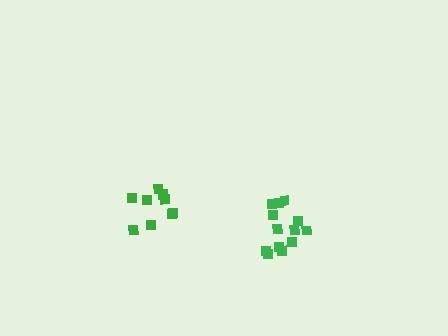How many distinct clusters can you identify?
There are 2 distinct clusters.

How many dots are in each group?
Group 1: 13 dots, Group 2: 9 dots (22 total).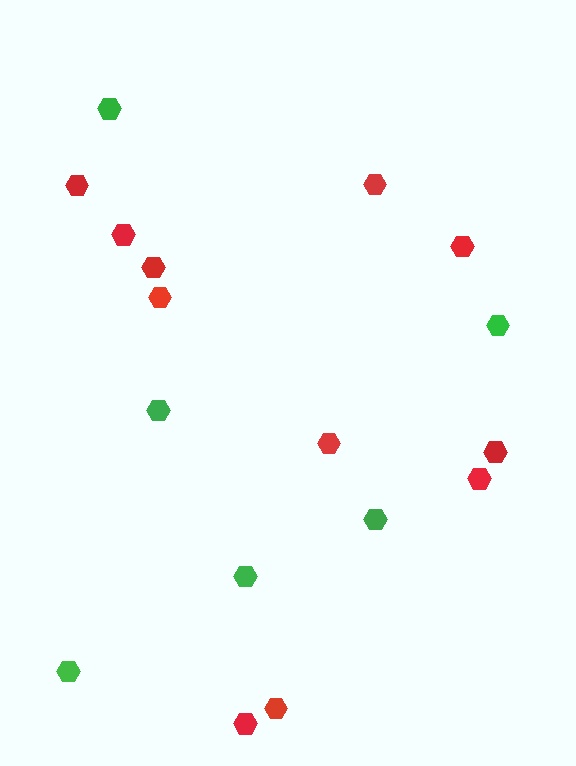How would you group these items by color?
There are 2 groups: one group of green hexagons (6) and one group of red hexagons (11).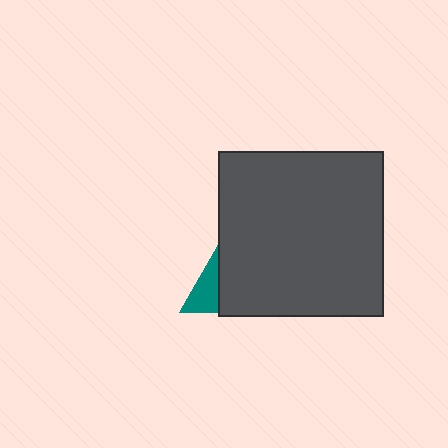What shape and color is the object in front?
The object in front is a dark gray square.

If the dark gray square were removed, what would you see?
You would see the complete teal triangle.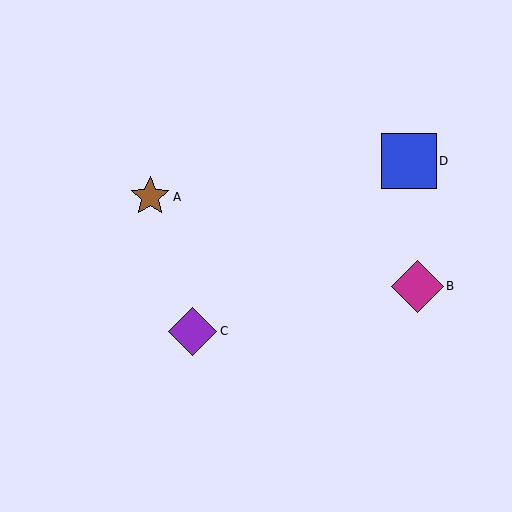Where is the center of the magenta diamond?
The center of the magenta diamond is at (417, 286).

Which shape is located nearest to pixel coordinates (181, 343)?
The purple diamond (labeled C) at (193, 331) is nearest to that location.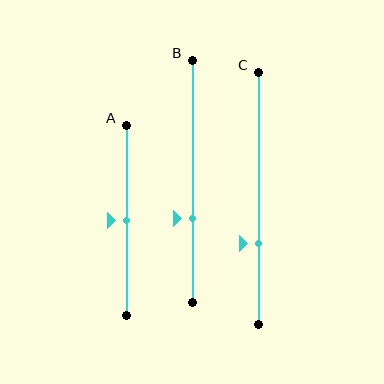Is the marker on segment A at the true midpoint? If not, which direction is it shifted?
Yes, the marker on segment A is at the true midpoint.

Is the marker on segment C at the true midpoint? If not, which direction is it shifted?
No, the marker on segment C is shifted downward by about 18% of the segment length.